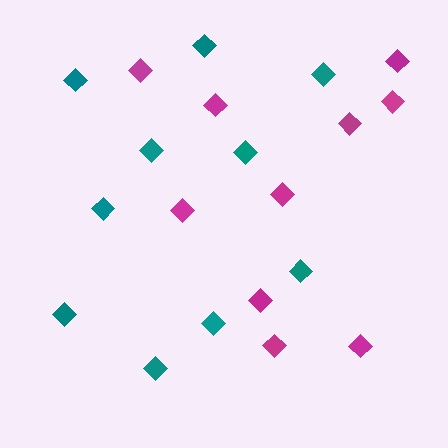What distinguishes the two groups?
There are 2 groups: one group of teal diamonds (10) and one group of magenta diamonds (10).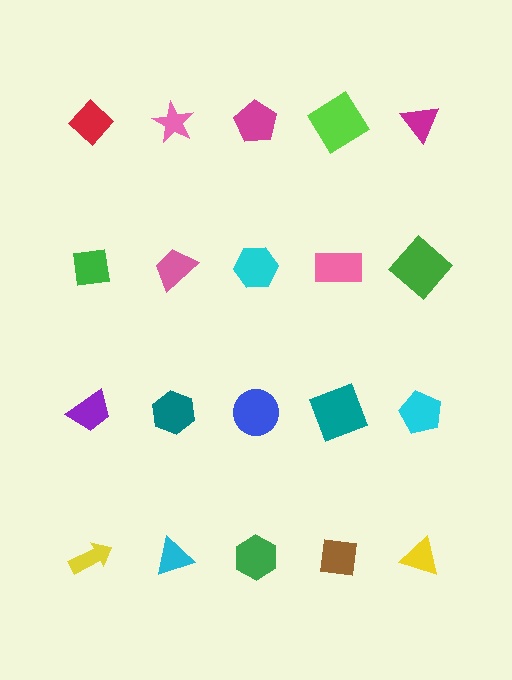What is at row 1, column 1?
A red diamond.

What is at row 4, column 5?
A yellow triangle.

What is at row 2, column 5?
A green diamond.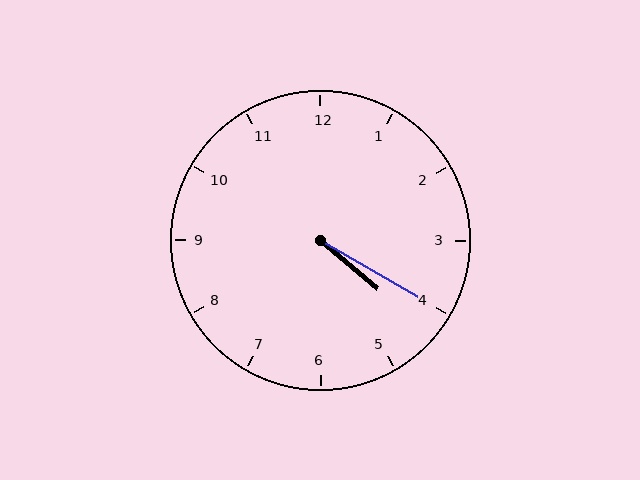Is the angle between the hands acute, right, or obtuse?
It is acute.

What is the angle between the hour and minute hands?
Approximately 10 degrees.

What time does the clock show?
4:20.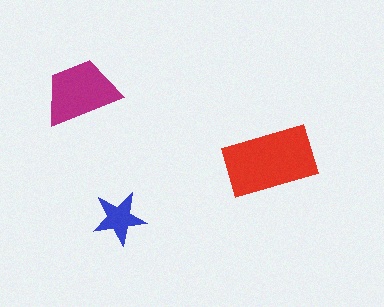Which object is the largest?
The red rectangle.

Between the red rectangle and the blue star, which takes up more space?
The red rectangle.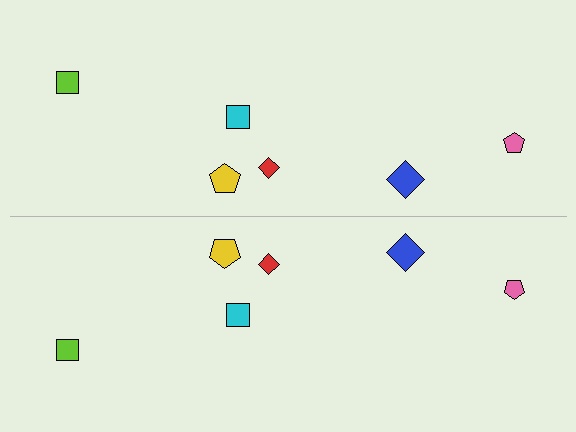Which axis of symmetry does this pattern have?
The pattern has a horizontal axis of symmetry running through the center of the image.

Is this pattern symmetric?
Yes, this pattern has bilateral (reflection) symmetry.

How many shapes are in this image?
There are 12 shapes in this image.